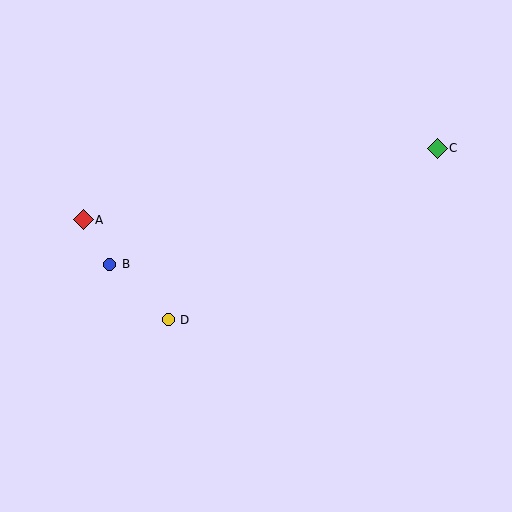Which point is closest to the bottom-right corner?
Point C is closest to the bottom-right corner.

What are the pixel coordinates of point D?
Point D is at (168, 320).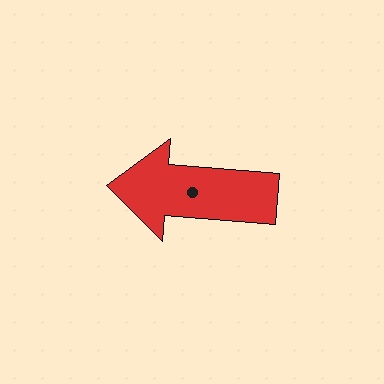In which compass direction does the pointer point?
West.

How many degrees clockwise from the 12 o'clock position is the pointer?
Approximately 274 degrees.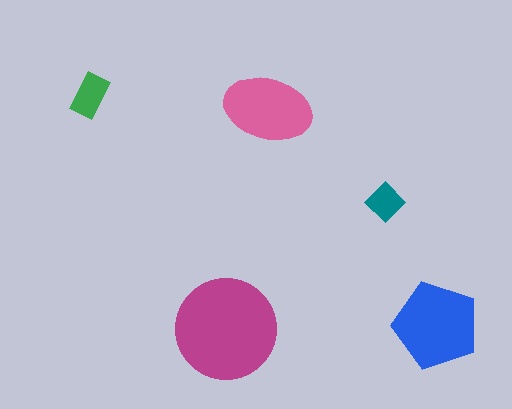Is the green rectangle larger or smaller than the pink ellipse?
Smaller.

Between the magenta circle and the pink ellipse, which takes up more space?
The magenta circle.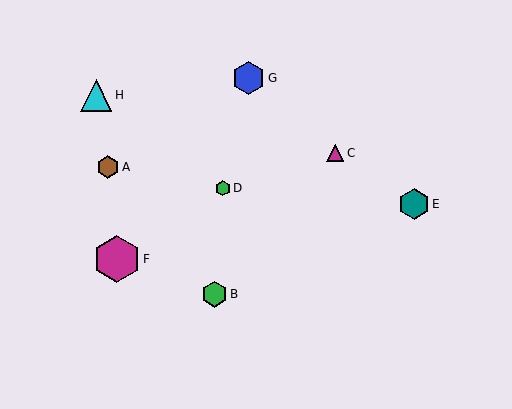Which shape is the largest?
The magenta hexagon (labeled F) is the largest.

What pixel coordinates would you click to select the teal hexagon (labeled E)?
Click at (414, 204) to select the teal hexagon E.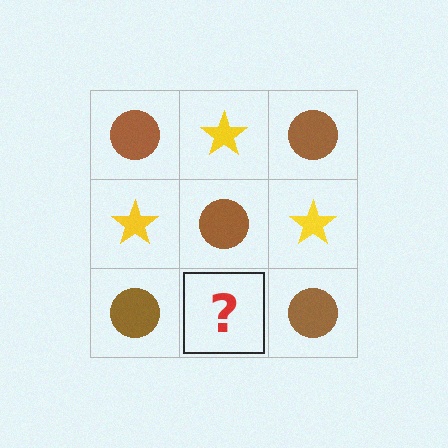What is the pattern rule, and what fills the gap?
The rule is that it alternates brown circle and yellow star in a checkerboard pattern. The gap should be filled with a yellow star.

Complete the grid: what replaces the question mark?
The question mark should be replaced with a yellow star.